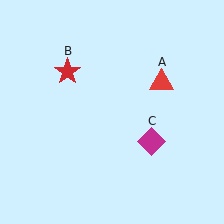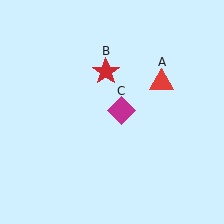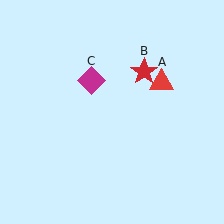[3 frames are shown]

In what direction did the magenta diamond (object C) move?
The magenta diamond (object C) moved up and to the left.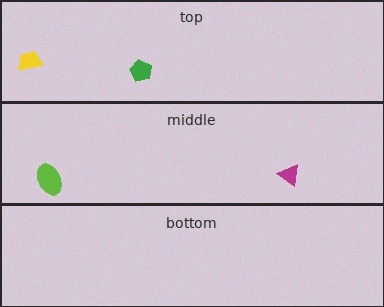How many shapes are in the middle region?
2.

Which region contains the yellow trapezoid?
The top region.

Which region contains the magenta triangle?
The middle region.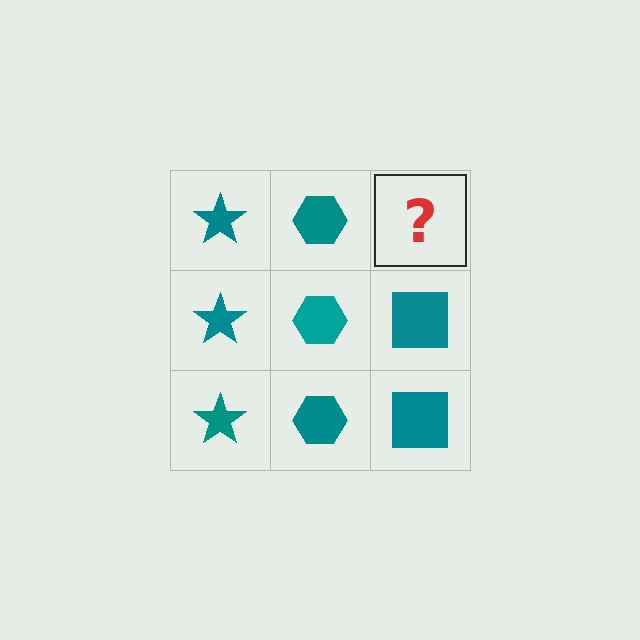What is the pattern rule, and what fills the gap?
The rule is that each column has a consistent shape. The gap should be filled with a teal square.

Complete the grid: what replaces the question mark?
The question mark should be replaced with a teal square.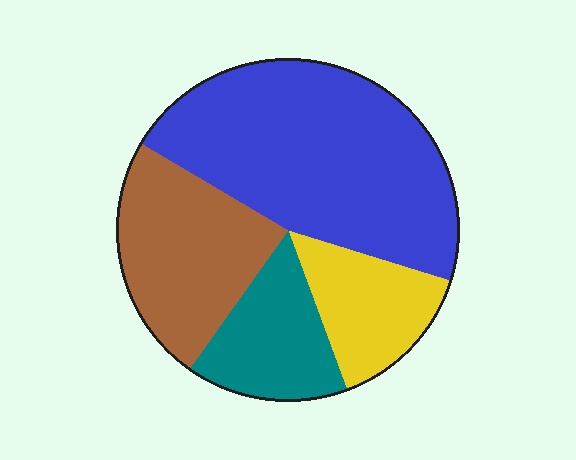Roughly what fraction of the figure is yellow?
Yellow takes up less than a quarter of the figure.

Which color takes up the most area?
Blue, at roughly 45%.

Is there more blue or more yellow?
Blue.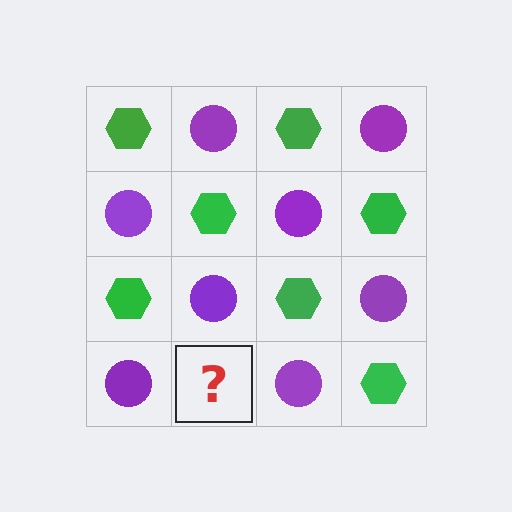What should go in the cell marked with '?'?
The missing cell should contain a green hexagon.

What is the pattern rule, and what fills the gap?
The rule is that it alternates green hexagon and purple circle in a checkerboard pattern. The gap should be filled with a green hexagon.